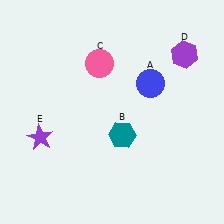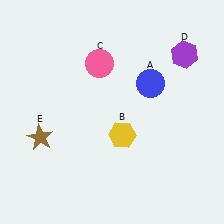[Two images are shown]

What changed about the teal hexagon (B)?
In Image 1, B is teal. In Image 2, it changed to yellow.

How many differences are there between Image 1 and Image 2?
There are 2 differences between the two images.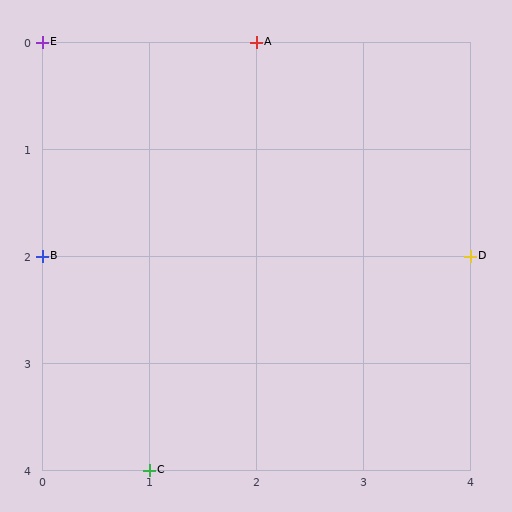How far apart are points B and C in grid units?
Points B and C are 1 column and 2 rows apart (about 2.2 grid units diagonally).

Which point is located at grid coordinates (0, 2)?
Point B is at (0, 2).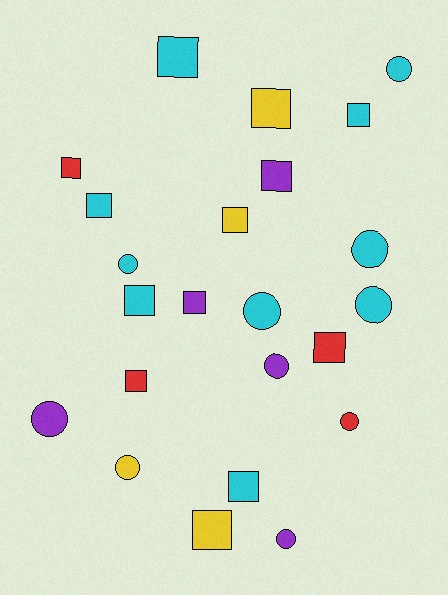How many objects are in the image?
There are 23 objects.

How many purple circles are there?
There are 3 purple circles.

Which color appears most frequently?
Cyan, with 10 objects.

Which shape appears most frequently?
Square, with 13 objects.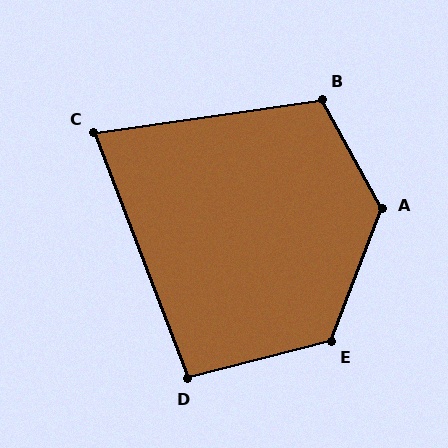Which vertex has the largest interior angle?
A, at approximately 130 degrees.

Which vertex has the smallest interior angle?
C, at approximately 77 degrees.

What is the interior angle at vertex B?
Approximately 110 degrees (obtuse).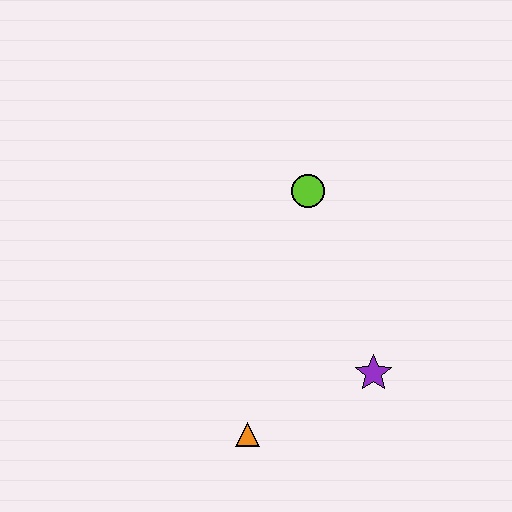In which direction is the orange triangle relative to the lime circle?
The orange triangle is below the lime circle.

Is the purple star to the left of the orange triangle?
No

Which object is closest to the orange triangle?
The purple star is closest to the orange triangle.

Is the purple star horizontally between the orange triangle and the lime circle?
No